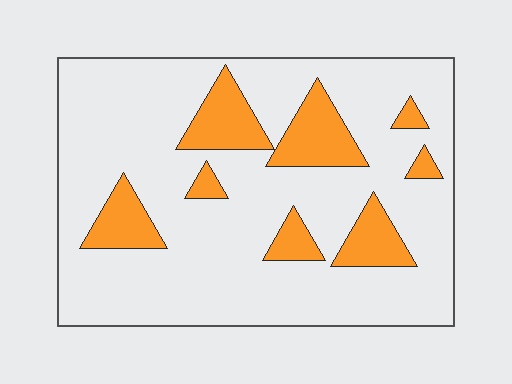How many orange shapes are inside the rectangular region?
8.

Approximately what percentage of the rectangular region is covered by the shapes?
Approximately 20%.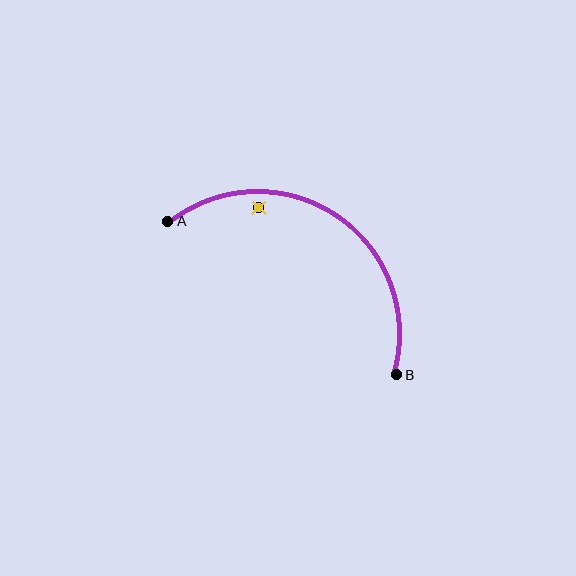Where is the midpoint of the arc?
The arc midpoint is the point on the curve farthest from the straight line joining A and B. It sits above and to the right of that line.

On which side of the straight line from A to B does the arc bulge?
The arc bulges above and to the right of the straight line connecting A and B.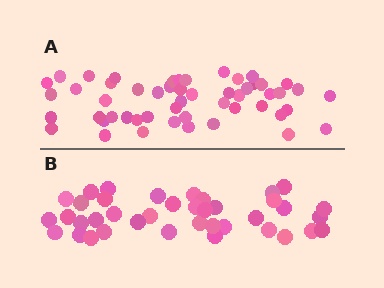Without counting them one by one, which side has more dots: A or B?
Region A (the top region) has more dots.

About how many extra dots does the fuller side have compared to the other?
Region A has approximately 15 more dots than region B.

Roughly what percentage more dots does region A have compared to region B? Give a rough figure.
About 35% more.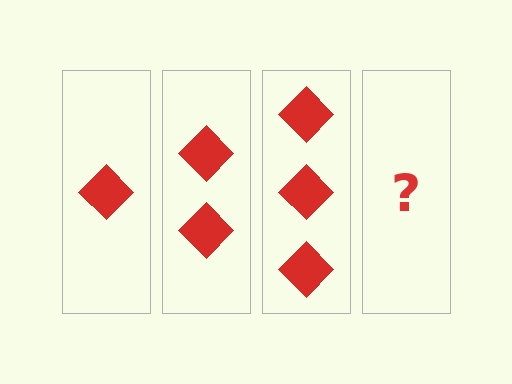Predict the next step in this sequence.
The next step is 4 diamonds.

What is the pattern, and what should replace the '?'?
The pattern is that each step adds one more diamond. The '?' should be 4 diamonds.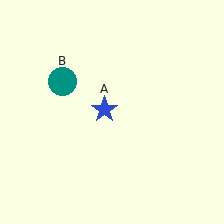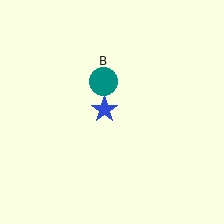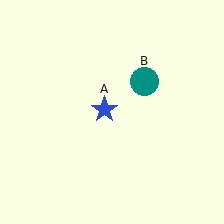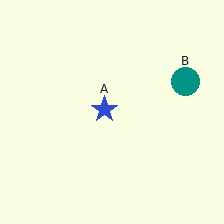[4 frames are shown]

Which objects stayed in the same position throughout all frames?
Blue star (object A) remained stationary.